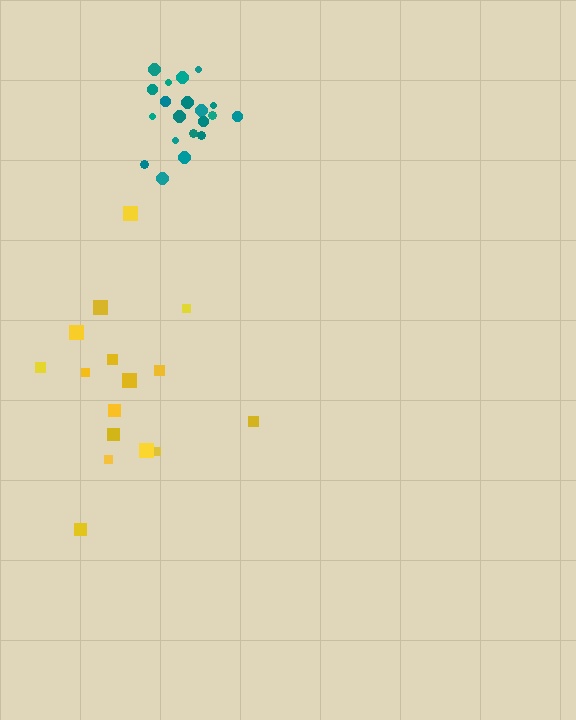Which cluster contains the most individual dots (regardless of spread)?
Teal (21).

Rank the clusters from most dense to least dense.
teal, yellow.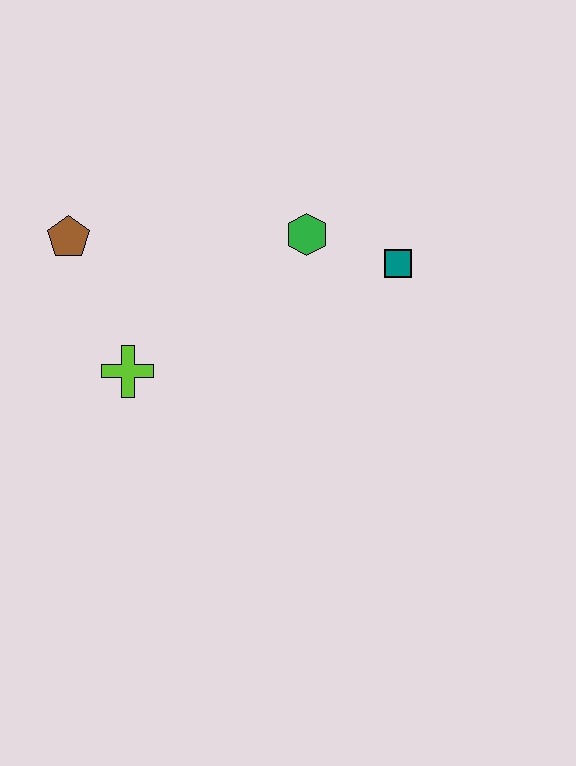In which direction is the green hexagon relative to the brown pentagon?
The green hexagon is to the right of the brown pentagon.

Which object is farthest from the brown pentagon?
The teal square is farthest from the brown pentagon.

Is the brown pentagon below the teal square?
No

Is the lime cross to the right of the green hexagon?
No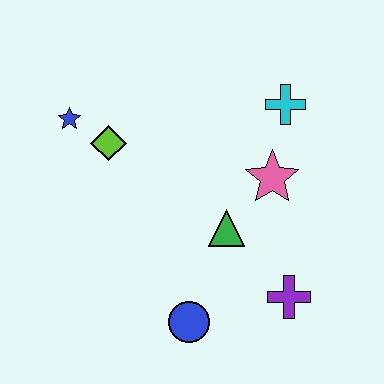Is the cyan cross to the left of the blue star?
No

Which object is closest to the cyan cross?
The pink star is closest to the cyan cross.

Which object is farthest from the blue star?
The purple cross is farthest from the blue star.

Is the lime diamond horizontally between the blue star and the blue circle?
Yes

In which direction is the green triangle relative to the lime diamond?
The green triangle is to the right of the lime diamond.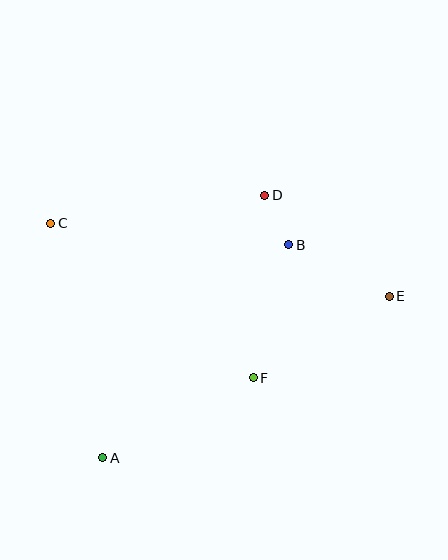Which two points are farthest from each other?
Points C and E are farthest from each other.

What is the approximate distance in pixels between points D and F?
The distance between D and F is approximately 183 pixels.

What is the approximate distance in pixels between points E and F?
The distance between E and F is approximately 159 pixels.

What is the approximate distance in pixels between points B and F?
The distance between B and F is approximately 138 pixels.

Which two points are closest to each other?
Points B and D are closest to each other.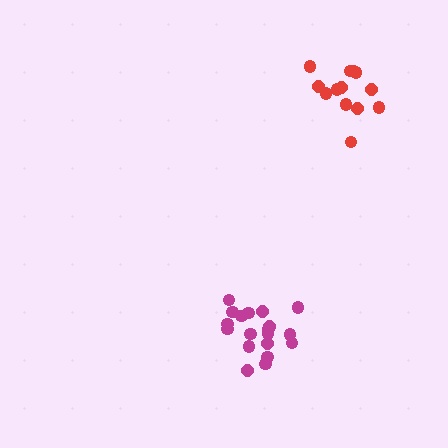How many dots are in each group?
Group 1: 13 dots, Group 2: 19 dots (32 total).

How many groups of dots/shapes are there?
There are 2 groups.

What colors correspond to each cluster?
The clusters are colored: red, magenta.